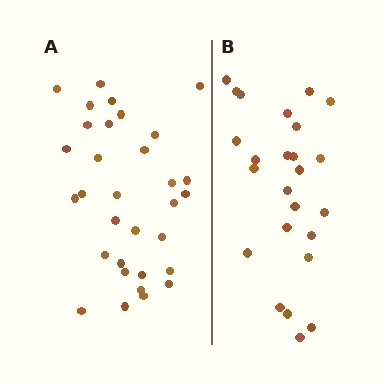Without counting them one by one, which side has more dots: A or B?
Region A (the left region) has more dots.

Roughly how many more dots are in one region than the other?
Region A has roughly 8 or so more dots than region B.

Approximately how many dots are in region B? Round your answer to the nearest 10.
About 20 dots. (The exact count is 25, which rounds to 20.)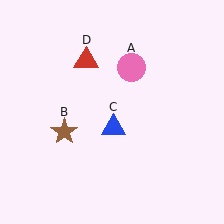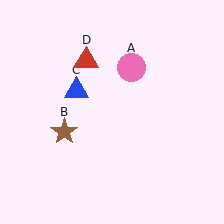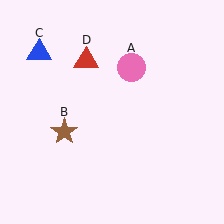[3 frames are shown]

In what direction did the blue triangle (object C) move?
The blue triangle (object C) moved up and to the left.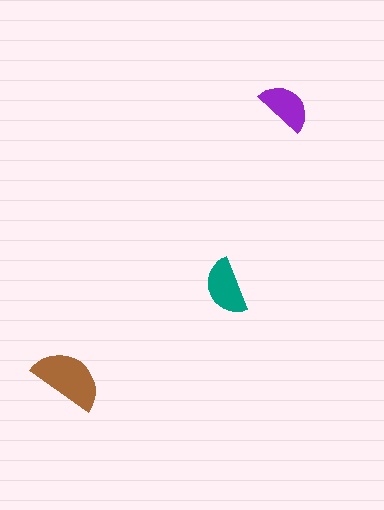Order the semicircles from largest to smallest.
the brown one, the teal one, the purple one.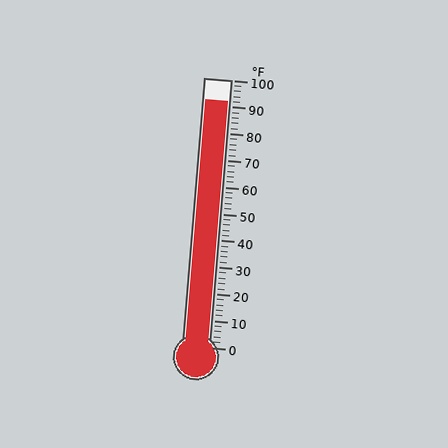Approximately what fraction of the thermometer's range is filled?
The thermometer is filled to approximately 90% of its range.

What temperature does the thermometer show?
The thermometer shows approximately 92°F.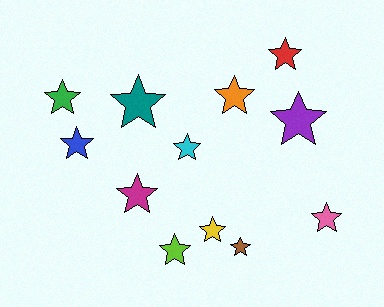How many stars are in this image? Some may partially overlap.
There are 12 stars.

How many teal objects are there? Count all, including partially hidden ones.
There is 1 teal object.